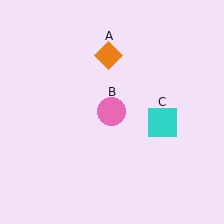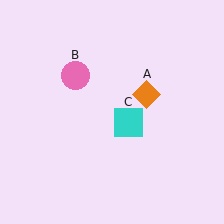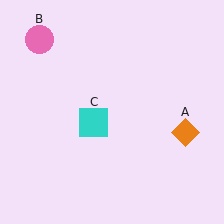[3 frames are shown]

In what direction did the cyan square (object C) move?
The cyan square (object C) moved left.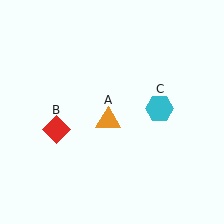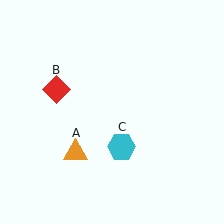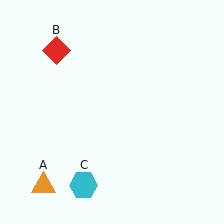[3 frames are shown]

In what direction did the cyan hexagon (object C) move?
The cyan hexagon (object C) moved down and to the left.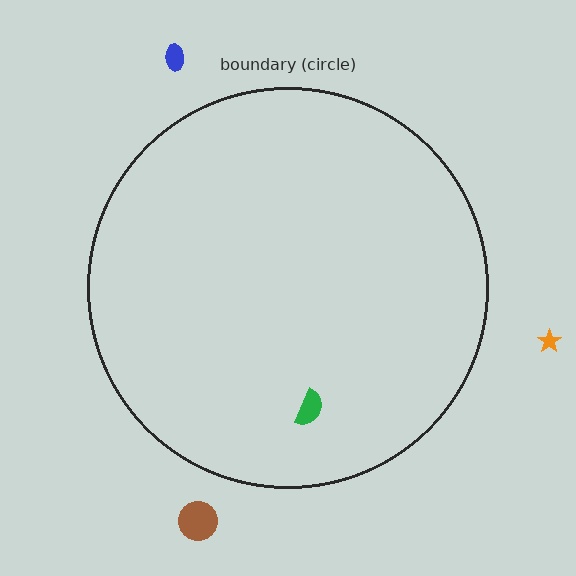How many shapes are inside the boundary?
1 inside, 3 outside.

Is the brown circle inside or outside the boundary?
Outside.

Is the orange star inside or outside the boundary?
Outside.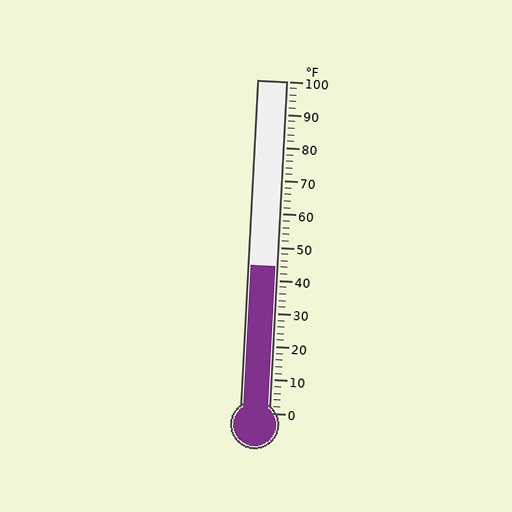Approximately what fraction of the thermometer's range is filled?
The thermometer is filled to approximately 45% of its range.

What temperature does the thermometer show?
The thermometer shows approximately 44°F.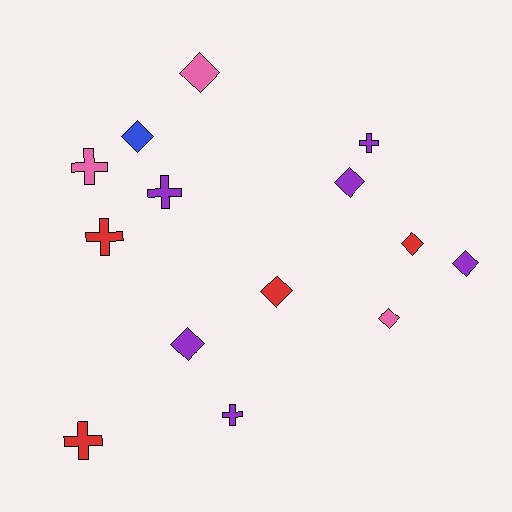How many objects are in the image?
There are 14 objects.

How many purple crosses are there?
There are 3 purple crosses.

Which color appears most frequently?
Purple, with 6 objects.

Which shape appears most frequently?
Diamond, with 8 objects.